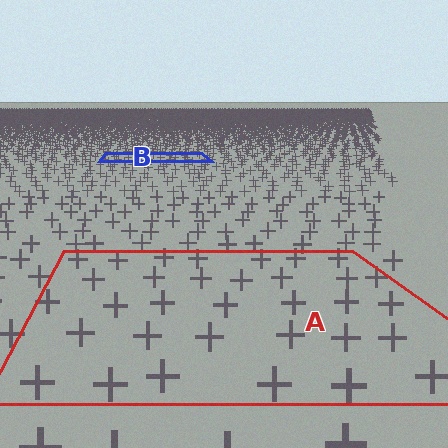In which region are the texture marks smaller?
The texture marks are smaller in region B, because it is farther away.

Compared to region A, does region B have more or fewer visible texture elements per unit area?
Region B has more texture elements per unit area — they are packed more densely because it is farther away.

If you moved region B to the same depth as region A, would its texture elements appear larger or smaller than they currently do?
They would appear larger. At a closer depth, the same texture elements are projected at a bigger on-screen size.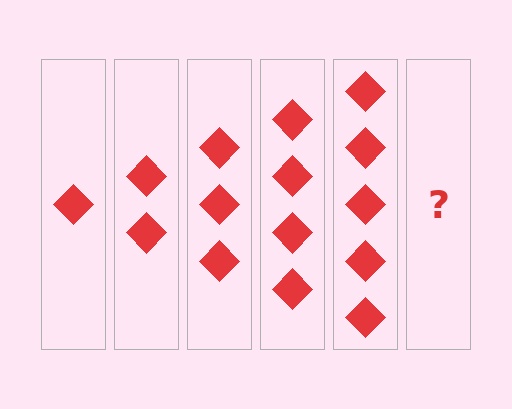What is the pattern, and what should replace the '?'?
The pattern is that each step adds one more diamond. The '?' should be 6 diamonds.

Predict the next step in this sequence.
The next step is 6 diamonds.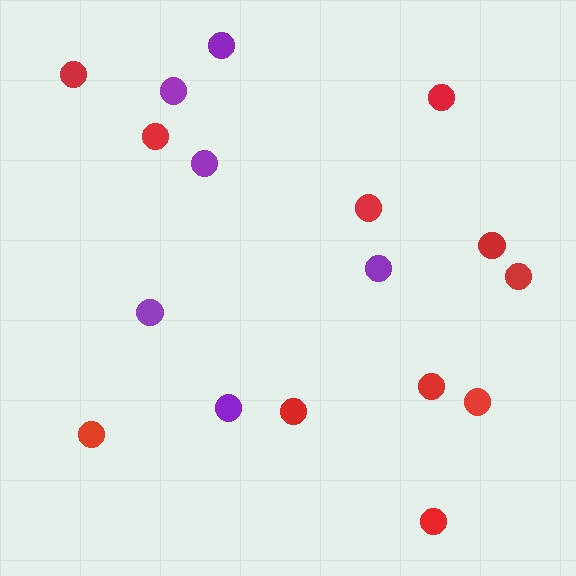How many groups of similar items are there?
There are 2 groups: one group of red circles (11) and one group of purple circles (6).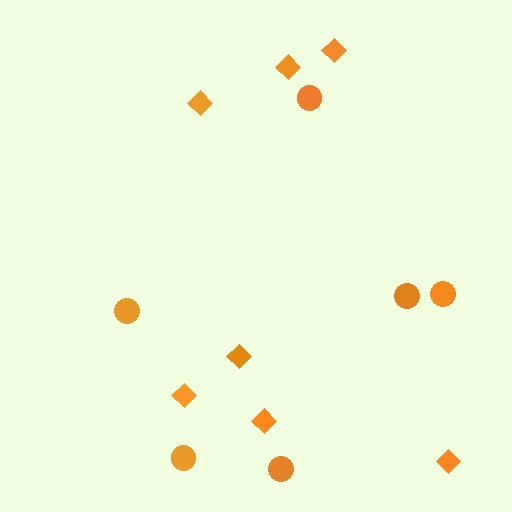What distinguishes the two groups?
There are 2 groups: one group of circles (6) and one group of diamonds (7).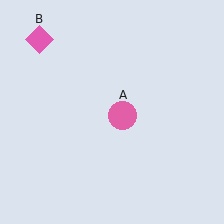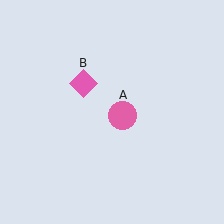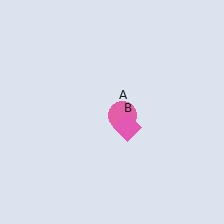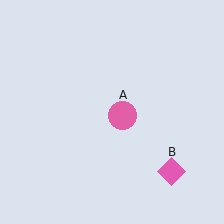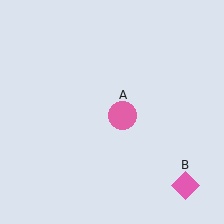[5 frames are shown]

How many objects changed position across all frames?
1 object changed position: pink diamond (object B).